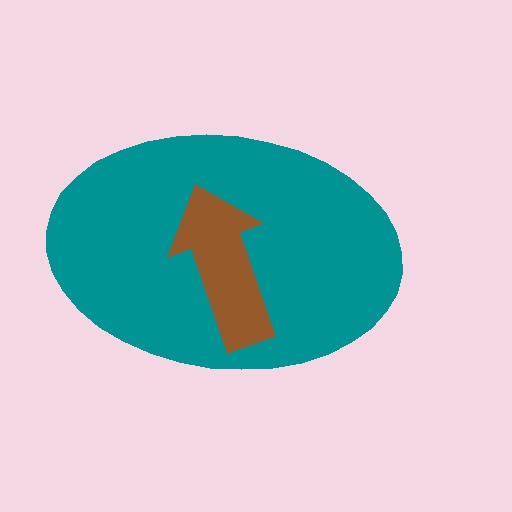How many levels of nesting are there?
2.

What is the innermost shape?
The brown arrow.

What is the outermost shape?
The teal ellipse.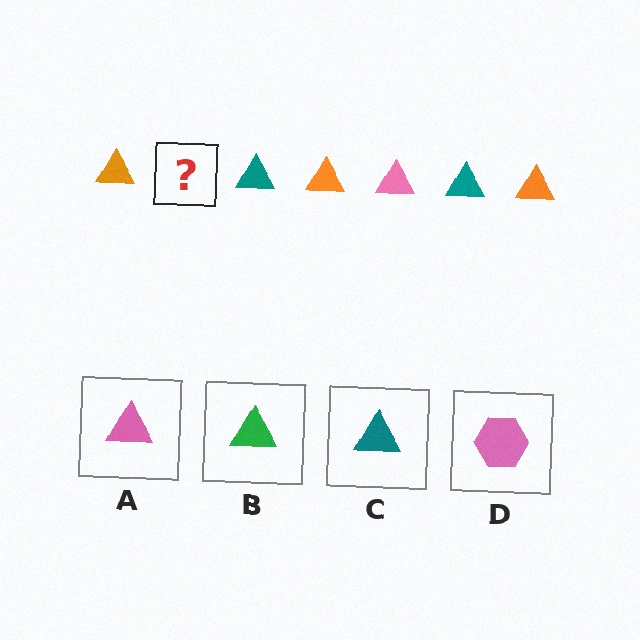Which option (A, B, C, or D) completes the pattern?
A.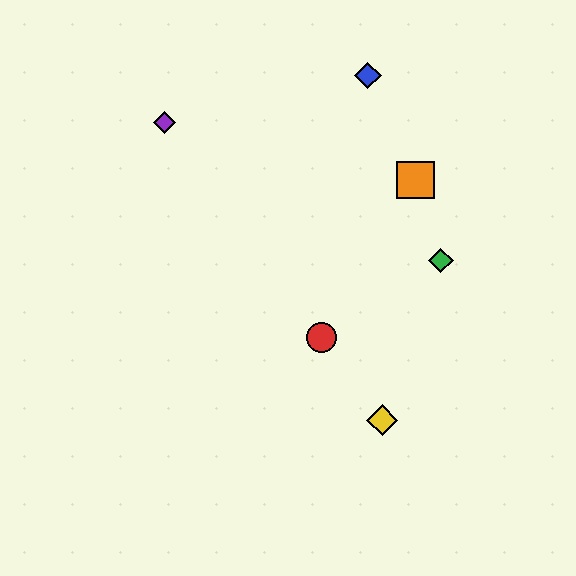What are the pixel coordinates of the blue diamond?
The blue diamond is at (368, 75).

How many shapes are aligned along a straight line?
3 shapes (the red circle, the yellow diamond, the purple diamond) are aligned along a straight line.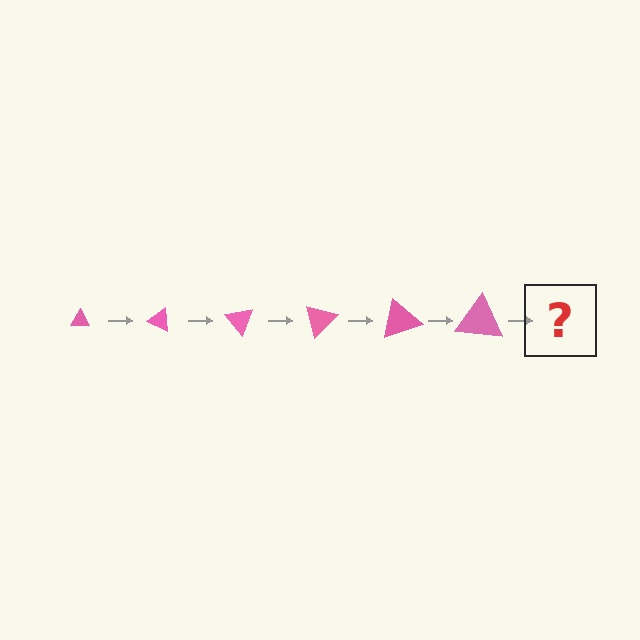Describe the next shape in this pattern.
It should be a triangle, larger than the previous one and rotated 150 degrees from the start.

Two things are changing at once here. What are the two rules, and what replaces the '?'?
The two rules are that the triangle grows larger each step and it rotates 25 degrees each step. The '?' should be a triangle, larger than the previous one and rotated 150 degrees from the start.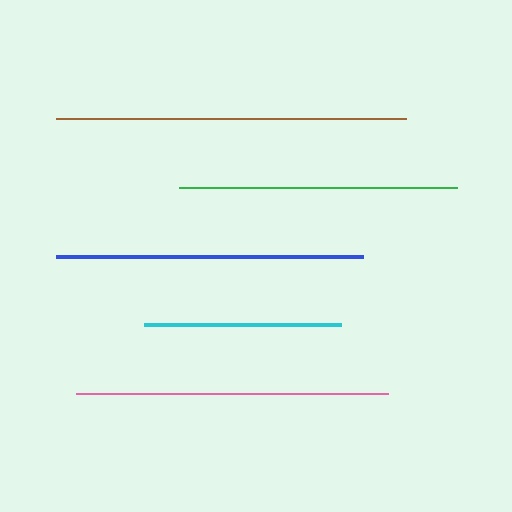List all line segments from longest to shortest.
From longest to shortest: brown, pink, blue, green, cyan.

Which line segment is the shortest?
The cyan line is the shortest at approximately 197 pixels.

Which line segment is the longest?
The brown line is the longest at approximately 349 pixels.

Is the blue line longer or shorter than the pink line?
The pink line is longer than the blue line.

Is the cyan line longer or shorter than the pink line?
The pink line is longer than the cyan line.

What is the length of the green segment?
The green segment is approximately 278 pixels long.